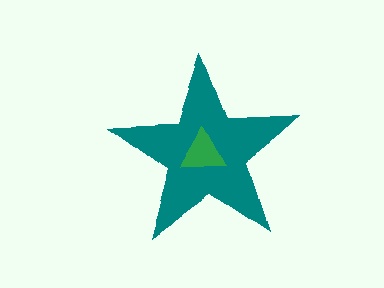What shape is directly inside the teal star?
The green triangle.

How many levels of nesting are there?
2.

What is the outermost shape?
The teal star.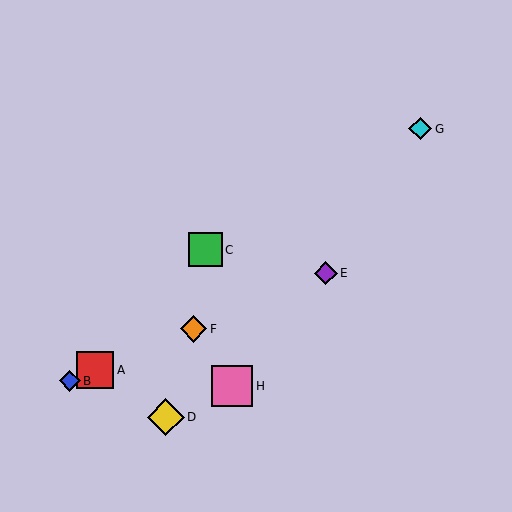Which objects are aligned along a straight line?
Objects A, B, E, F are aligned along a straight line.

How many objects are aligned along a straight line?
4 objects (A, B, E, F) are aligned along a straight line.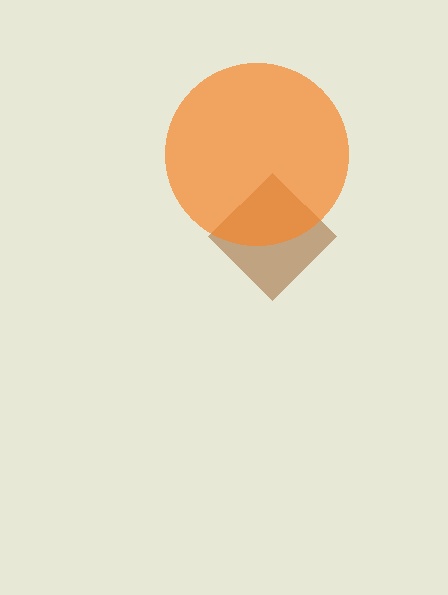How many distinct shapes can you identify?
There are 2 distinct shapes: a brown diamond, an orange circle.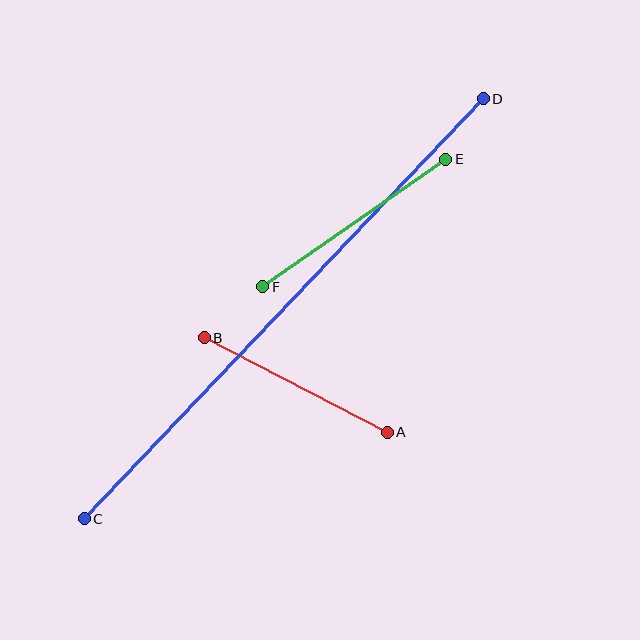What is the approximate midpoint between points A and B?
The midpoint is at approximately (296, 385) pixels.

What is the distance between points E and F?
The distance is approximately 223 pixels.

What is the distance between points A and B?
The distance is approximately 206 pixels.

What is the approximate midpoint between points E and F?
The midpoint is at approximately (354, 223) pixels.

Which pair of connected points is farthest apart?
Points C and D are farthest apart.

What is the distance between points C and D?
The distance is approximately 579 pixels.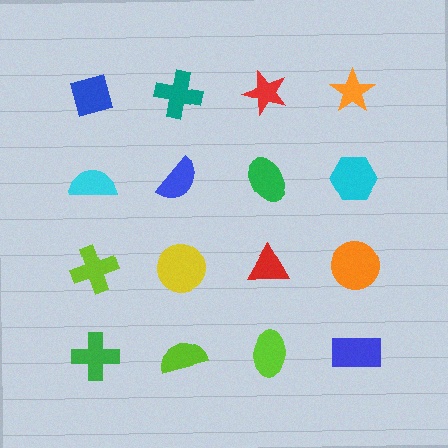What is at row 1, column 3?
A red star.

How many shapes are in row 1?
4 shapes.